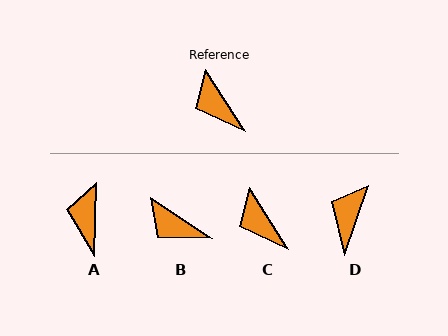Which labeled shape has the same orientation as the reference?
C.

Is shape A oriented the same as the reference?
No, it is off by about 33 degrees.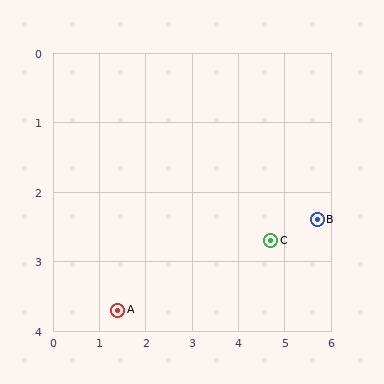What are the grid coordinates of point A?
Point A is at approximately (1.4, 3.7).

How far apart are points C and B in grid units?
Points C and B are about 1.0 grid units apart.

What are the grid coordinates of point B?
Point B is at approximately (5.7, 2.4).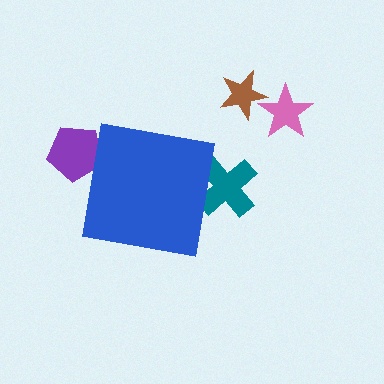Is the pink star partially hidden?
No, the pink star is fully visible.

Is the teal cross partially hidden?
Yes, the teal cross is partially hidden behind the blue square.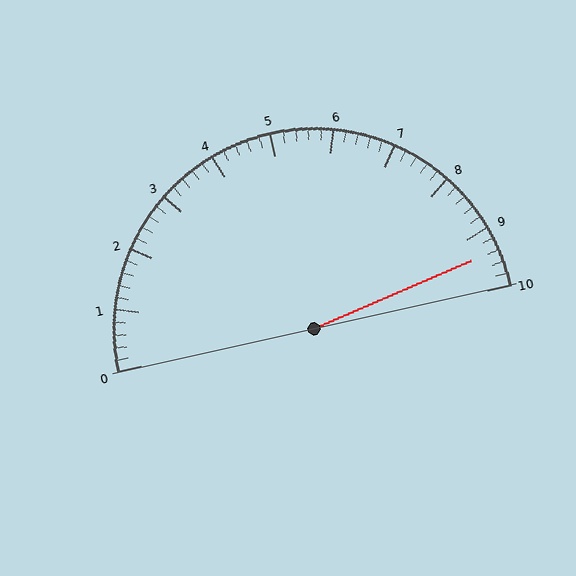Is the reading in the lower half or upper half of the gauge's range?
The reading is in the upper half of the range (0 to 10).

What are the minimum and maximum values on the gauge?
The gauge ranges from 0 to 10.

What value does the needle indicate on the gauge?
The needle indicates approximately 9.4.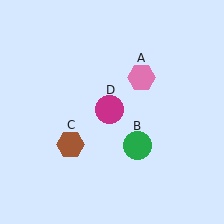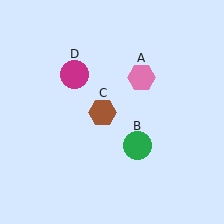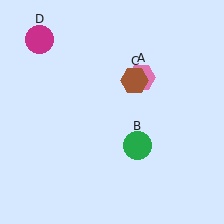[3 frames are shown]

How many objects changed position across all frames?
2 objects changed position: brown hexagon (object C), magenta circle (object D).